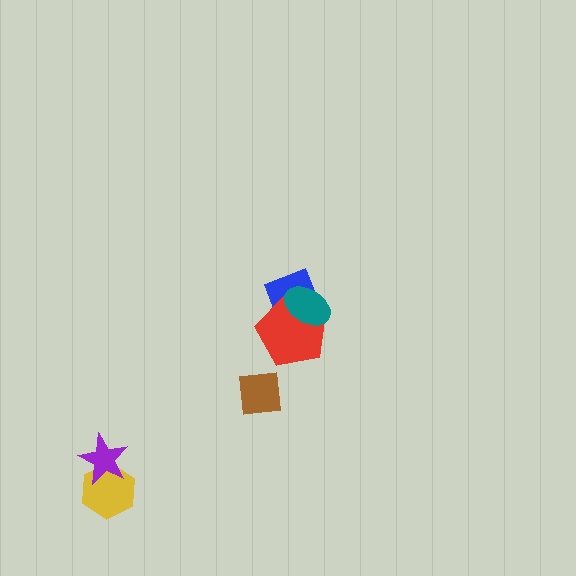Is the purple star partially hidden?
No, no other shape covers it.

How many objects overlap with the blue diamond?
2 objects overlap with the blue diamond.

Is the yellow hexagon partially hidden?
Yes, it is partially covered by another shape.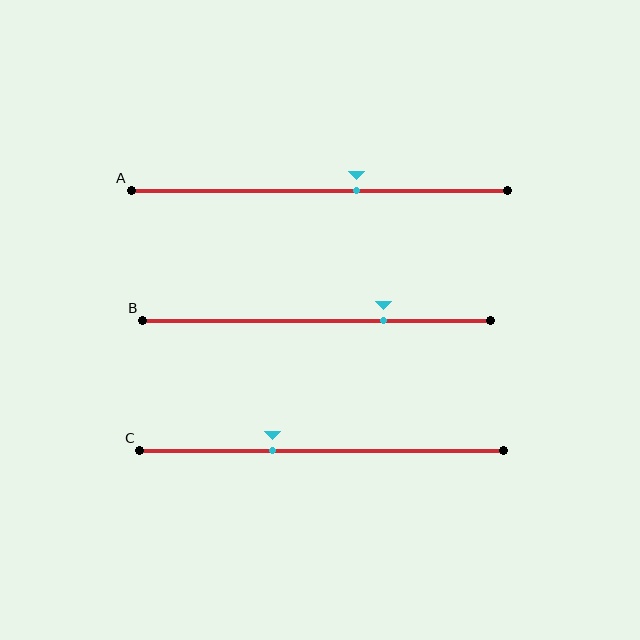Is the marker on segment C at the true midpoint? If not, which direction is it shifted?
No, the marker on segment C is shifted to the left by about 13% of the segment length.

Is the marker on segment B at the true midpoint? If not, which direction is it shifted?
No, the marker on segment B is shifted to the right by about 19% of the segment length.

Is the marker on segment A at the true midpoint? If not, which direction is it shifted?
No, the marker on segment A is shifted to the right by about 10% of the segment length.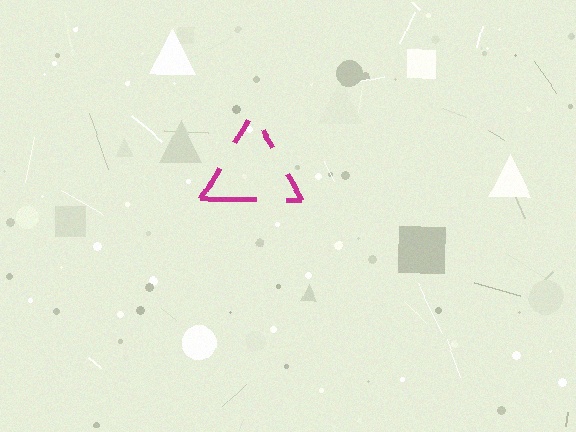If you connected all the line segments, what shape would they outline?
They would outline a triangle.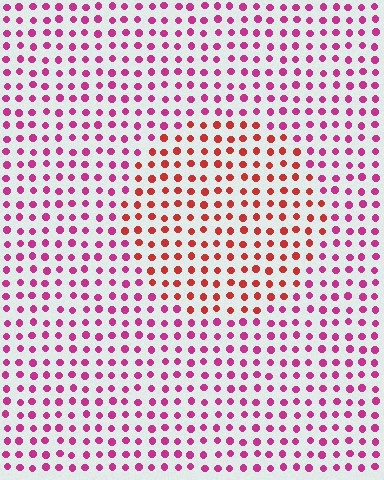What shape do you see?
I see a circle.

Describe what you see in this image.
The image is filled with small magenta elements in a uniform arrangement. A circle-shaped region is visible where the elements are tinted to a slightly different hue, forming a subtle color boundary.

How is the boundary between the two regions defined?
The boundary is defined purely by a slight shift in hue (about 38 degrees). Spacing, size, and orientation are identical on both sides.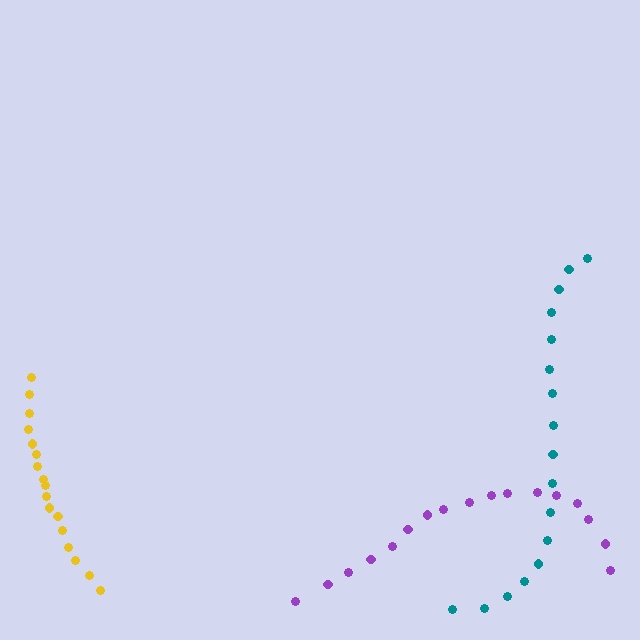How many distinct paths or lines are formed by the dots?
There are 3 distinct paths.